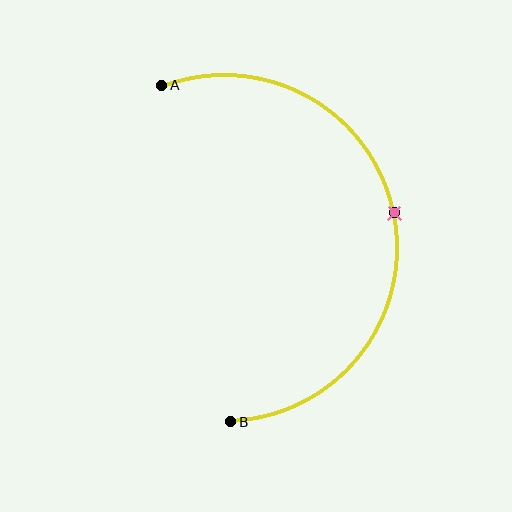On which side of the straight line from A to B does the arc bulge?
The arc bulges to the right of the straight line connecting A and B.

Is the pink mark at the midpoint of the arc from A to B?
Yes. The pink mark lies on the arc at equal arc-length from both A and B — it is the arc midpoint.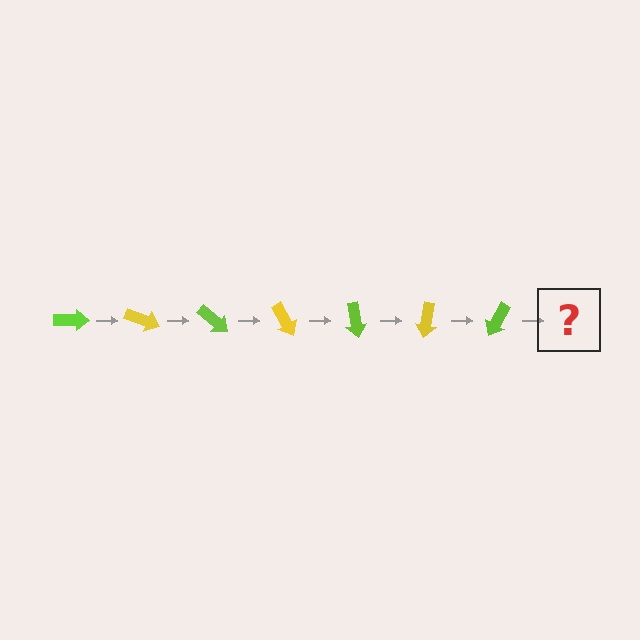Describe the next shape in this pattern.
It should be a yellow arrow, rotated 140 degrees from the start.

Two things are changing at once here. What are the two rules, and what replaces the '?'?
The two rules are that it rotates 20 degrees each step and the color cycles through lime and yellow. The '?' should be a yellow arrow, rotated 140 degrees from the start.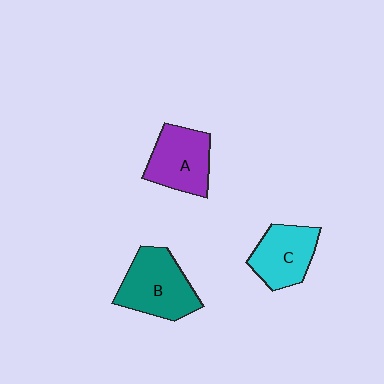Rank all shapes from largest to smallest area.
From largest to smallest: B (teal), A (purple), C (cyan).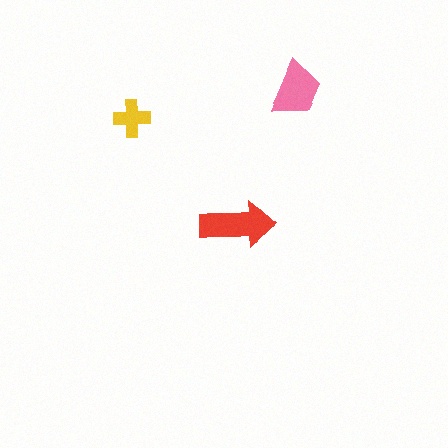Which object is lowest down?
The red arrow is bottommost.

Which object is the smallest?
The yellow cross.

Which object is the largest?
The red arrow.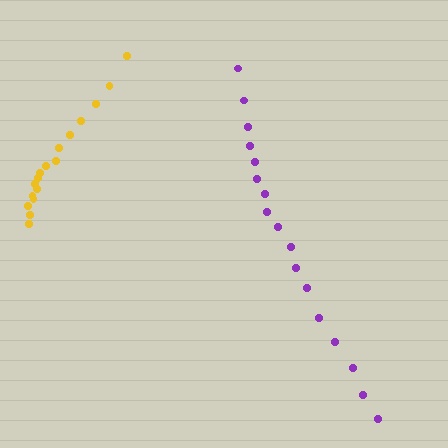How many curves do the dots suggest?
There are 2 distinct paths.